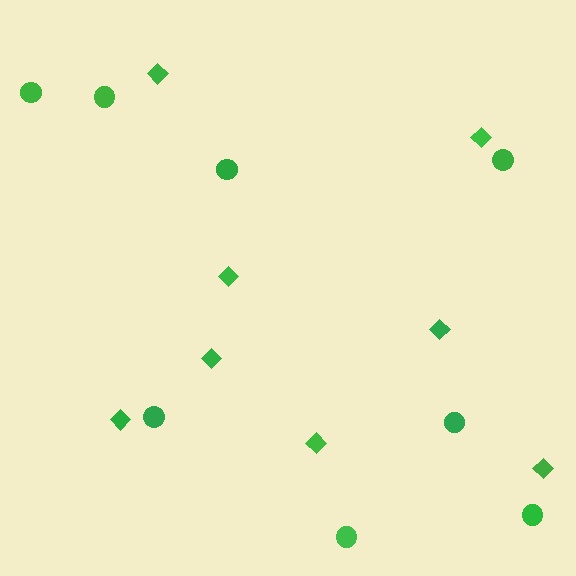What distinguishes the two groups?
There are 2 groups: one group of diamonds (8) and one group of circles (8).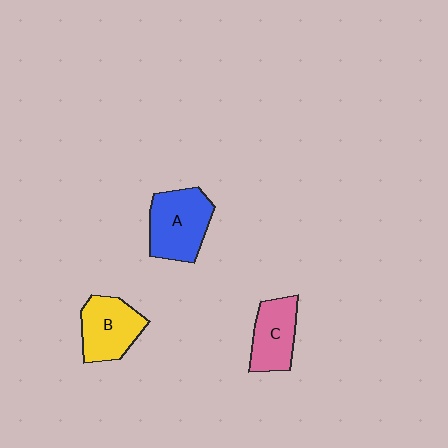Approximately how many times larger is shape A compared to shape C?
Approximately 1.3 times.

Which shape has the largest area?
Shape A (blue).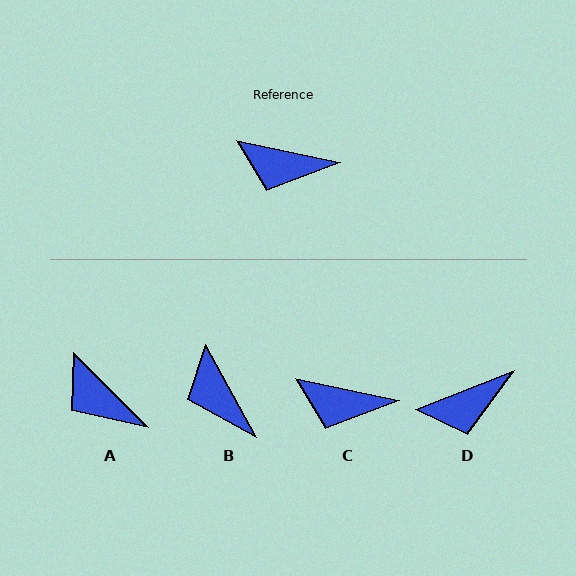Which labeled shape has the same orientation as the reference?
C.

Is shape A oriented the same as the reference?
No, it is off by about 34 degrees.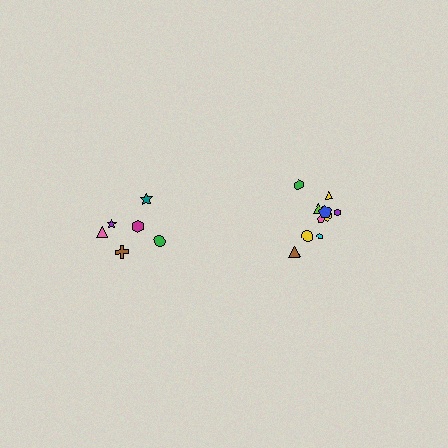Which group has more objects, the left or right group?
The right group.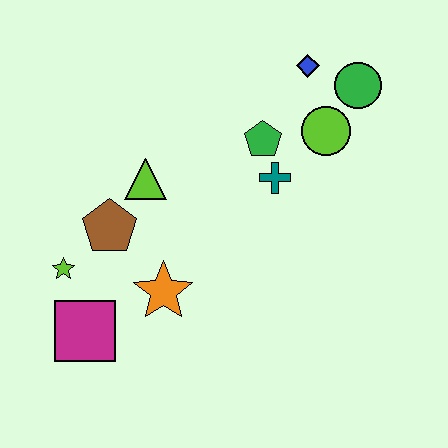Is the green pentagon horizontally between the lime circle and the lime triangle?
Yes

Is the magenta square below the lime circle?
Yes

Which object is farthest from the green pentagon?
The magenta square is farthest from the green pentagon.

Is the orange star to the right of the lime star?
Yes